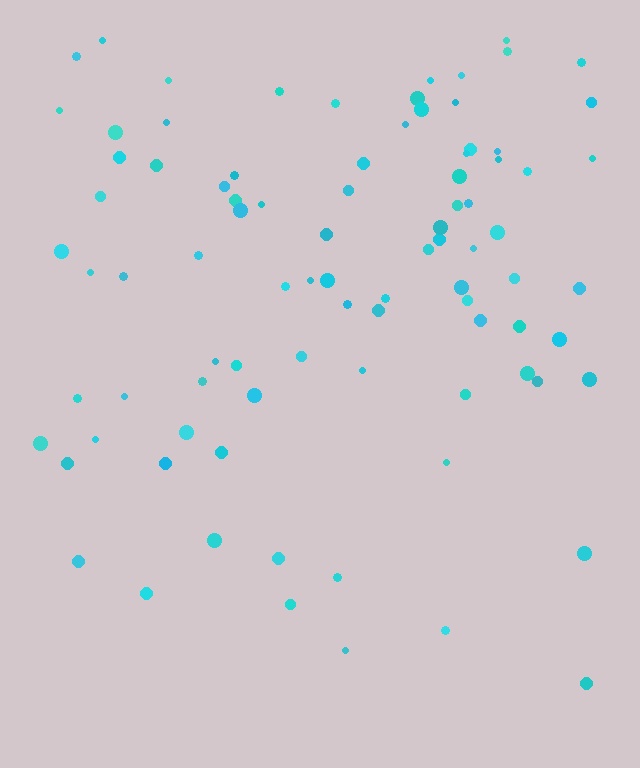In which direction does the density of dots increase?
From bottom to top, with the top side densest.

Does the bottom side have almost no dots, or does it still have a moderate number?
Still a moderate number, just noticeably fewer than the top.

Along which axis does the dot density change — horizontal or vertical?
Vertical.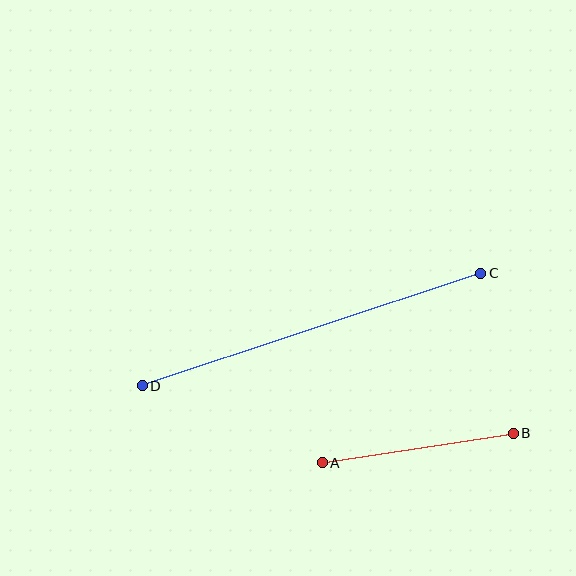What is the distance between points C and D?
The distance is approximately 356 pixels.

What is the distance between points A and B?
The distance is approximately 193 pixels.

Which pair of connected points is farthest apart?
Points C and D are farthest apart.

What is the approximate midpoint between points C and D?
The midpoint is at approximately (311, 330) pixels.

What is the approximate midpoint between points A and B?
The midpoint is at approximately (418, 448) pixels.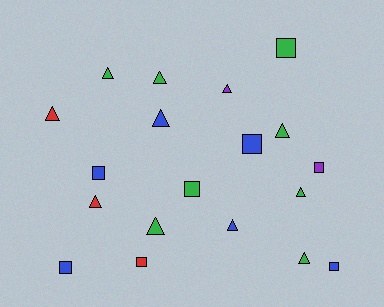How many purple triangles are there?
There is 1 purple triangle.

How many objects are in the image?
There are 19 objects.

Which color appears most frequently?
Green, with 8 objects.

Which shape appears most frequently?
Triangle, with 11 objects.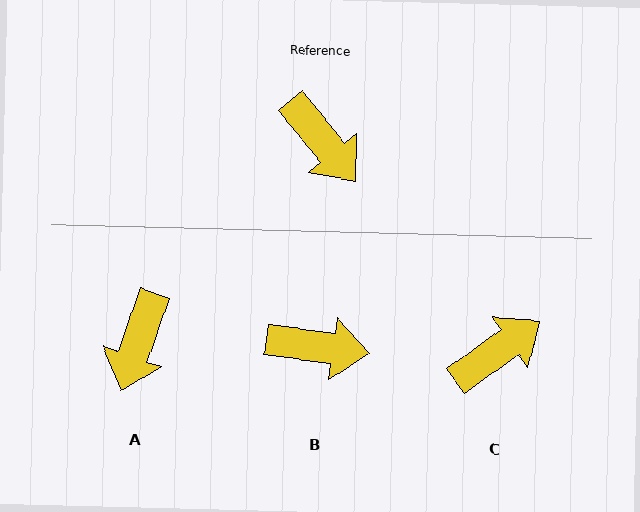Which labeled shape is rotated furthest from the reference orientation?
C, about 86 degrees away.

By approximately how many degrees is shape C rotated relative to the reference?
Approximately 86 degrees counter-clockwise.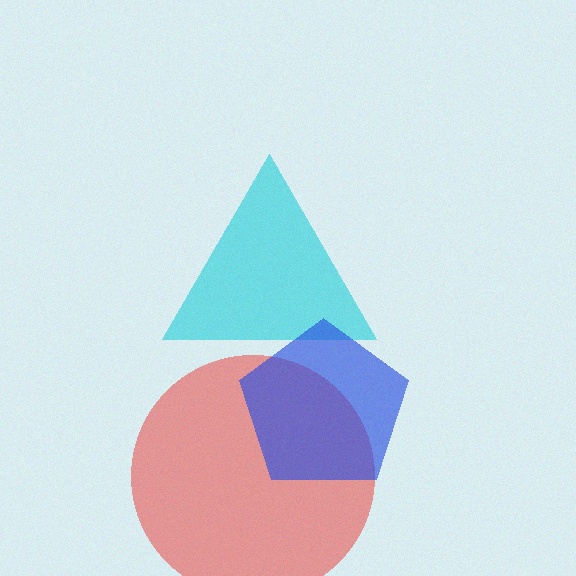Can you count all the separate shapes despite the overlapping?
Yes, there are 3 separate shapes.